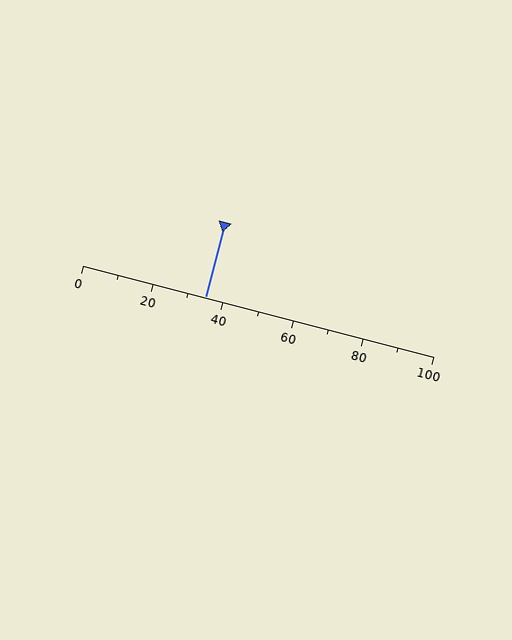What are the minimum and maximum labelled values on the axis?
The axis runs from 0 to 100.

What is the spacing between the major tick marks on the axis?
The major ticks are spaced 20 apart.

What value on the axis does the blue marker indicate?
The marker indicates approximately 35.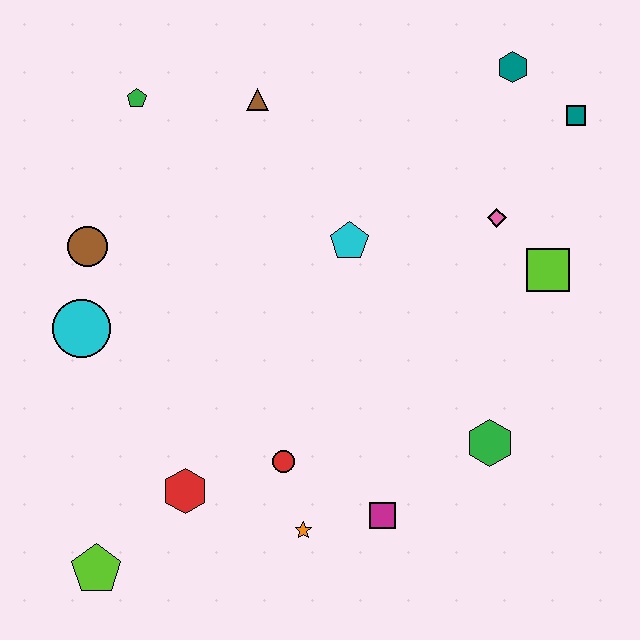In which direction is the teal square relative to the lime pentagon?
The teal square is to the right of the lime pentagon.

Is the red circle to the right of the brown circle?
Yes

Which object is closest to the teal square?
The teal hexagon is closest to the teal square.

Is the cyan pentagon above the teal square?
No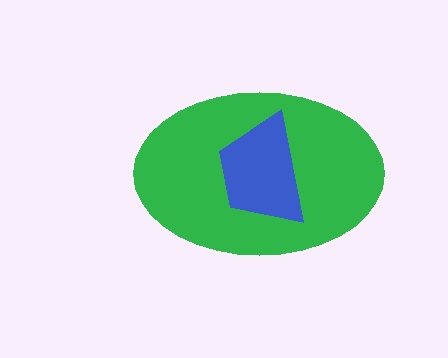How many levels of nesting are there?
2.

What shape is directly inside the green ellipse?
The blue trapezoid.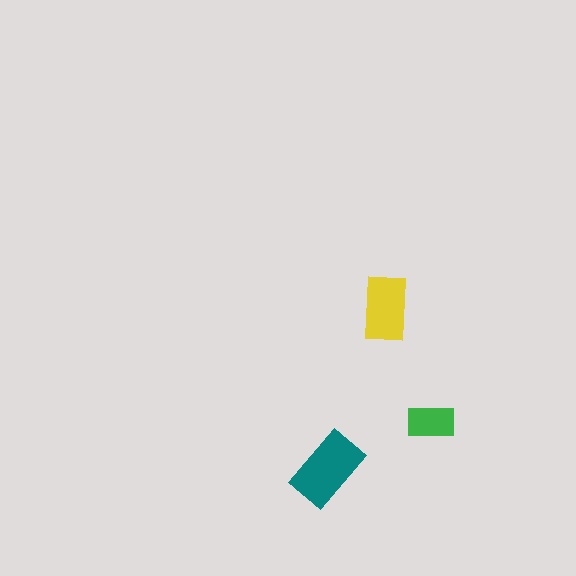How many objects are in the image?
There are 3 objects in the image.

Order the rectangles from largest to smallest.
the teal one, the yellow one, the green one.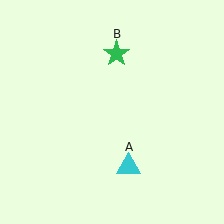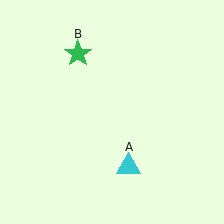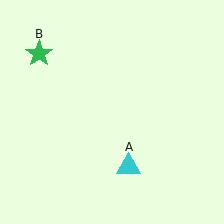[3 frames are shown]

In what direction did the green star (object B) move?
The green star (object B) moved left.